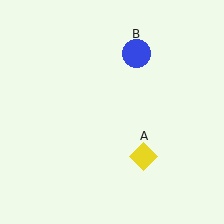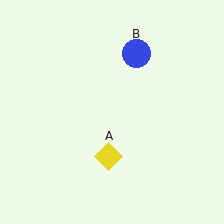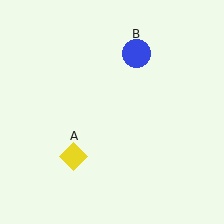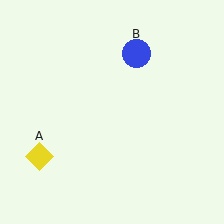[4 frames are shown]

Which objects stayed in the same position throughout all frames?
Blue circle (object B) remained stationary.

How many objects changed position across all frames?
1 object changed position: yellow diamond (object A).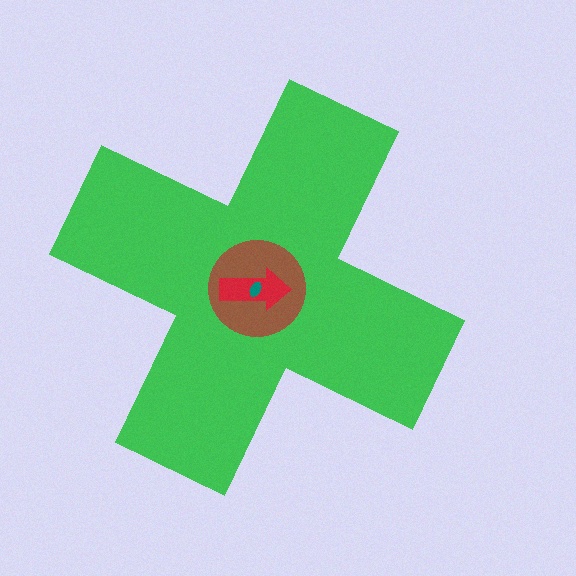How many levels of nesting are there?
4.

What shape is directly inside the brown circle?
The red arrow.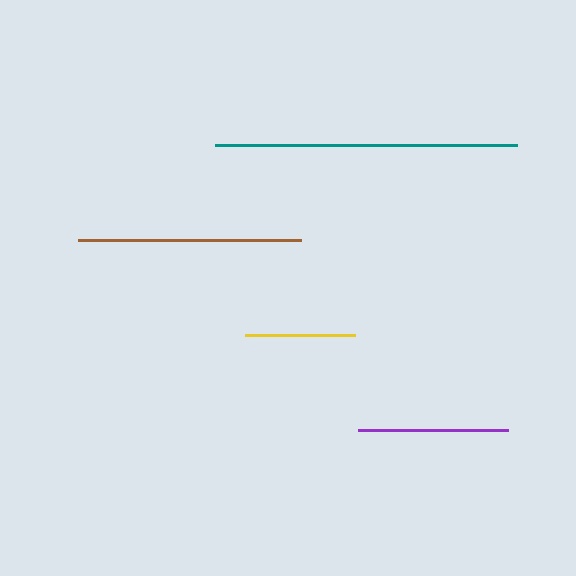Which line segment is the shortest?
The yellow line is the shortest at approximately 110 pixels.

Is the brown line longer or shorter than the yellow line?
The brown line is longer than the yellow line.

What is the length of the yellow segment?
The yellow segment is approximately 110 pixels long.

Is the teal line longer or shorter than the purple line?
The teal line is longer than the purple line.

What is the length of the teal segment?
The teal segment is approximately 302 pixels long.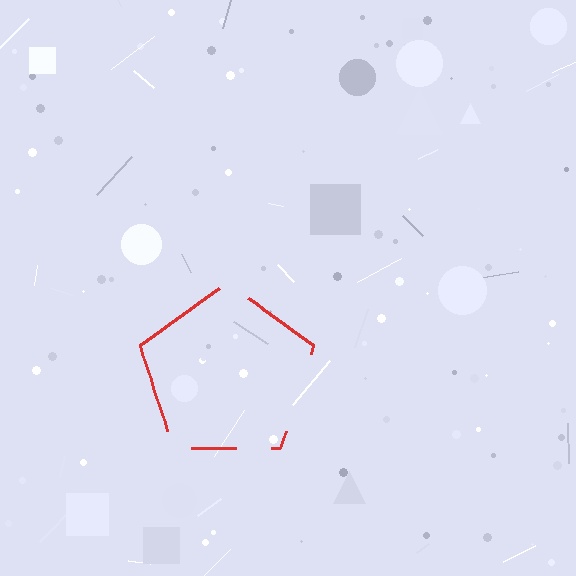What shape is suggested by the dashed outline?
The dashed outline suggests a pentagon.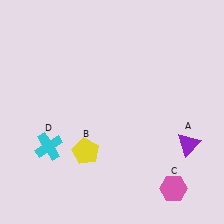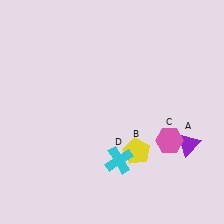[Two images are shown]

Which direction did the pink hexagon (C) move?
The pink hexagon (C) moved up.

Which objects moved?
The objects that moved are: the yellow pentagon (B), the pink hexagon (C), the cyan cross (D).